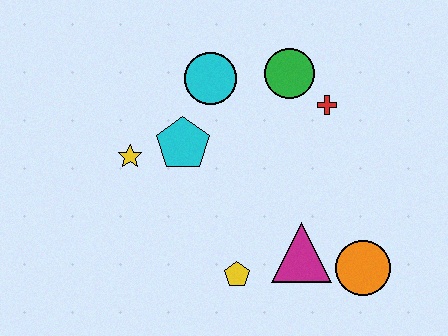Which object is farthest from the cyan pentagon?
The orange circle is farthest from the cyan pentagon.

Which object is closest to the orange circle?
The magenta triangle is closest to the orange circle.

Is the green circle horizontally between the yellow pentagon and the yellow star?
No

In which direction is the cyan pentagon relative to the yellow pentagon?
The cyan pentagon is above the yellow pentagon.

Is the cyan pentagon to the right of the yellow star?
Yes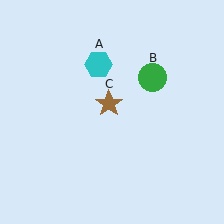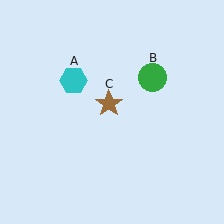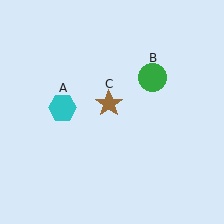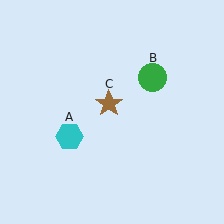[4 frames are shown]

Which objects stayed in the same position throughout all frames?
Green circle (object B) and brown star (object C) remained stationary.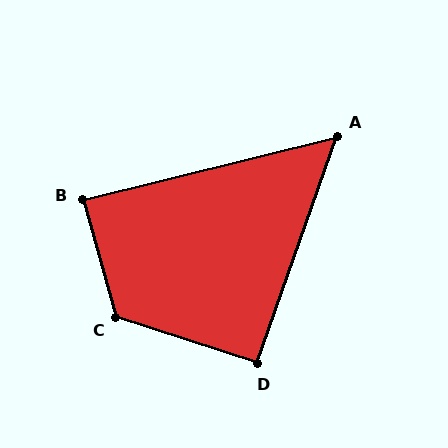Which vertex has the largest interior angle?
C, at approximately 123 degrees.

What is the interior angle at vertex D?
Approximately 91 degrees (approximately right).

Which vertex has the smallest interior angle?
A, at approximately 57 degrees.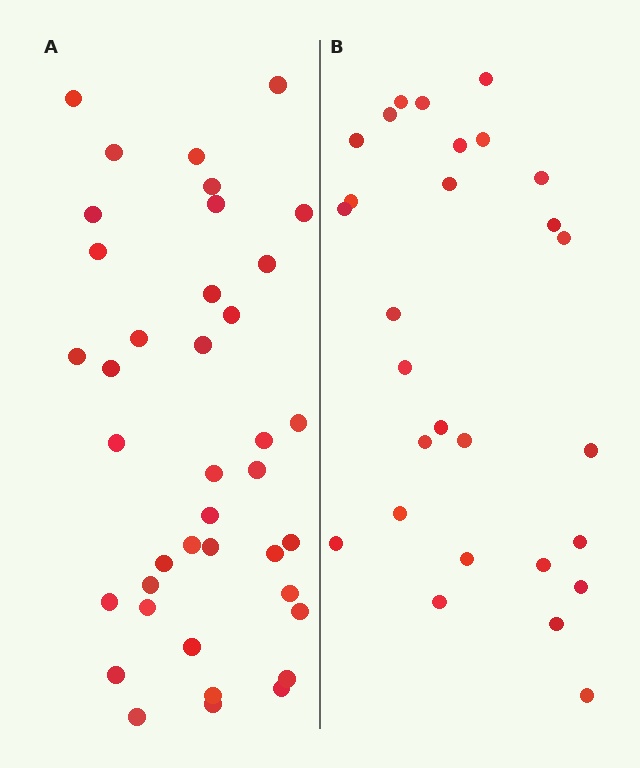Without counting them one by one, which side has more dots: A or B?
Region A (the left region) has more dots.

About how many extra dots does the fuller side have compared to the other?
Region A has roughly 12 or so more dots than region B.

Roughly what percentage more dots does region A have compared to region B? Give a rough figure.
About 40% more.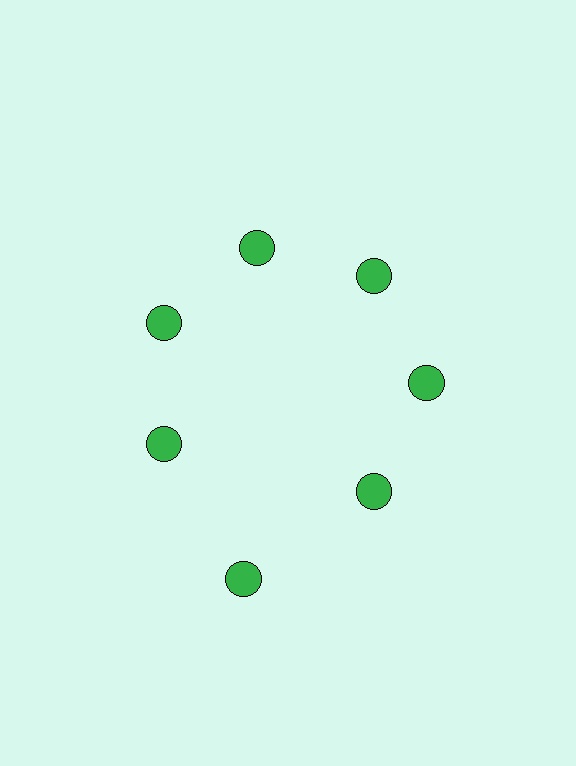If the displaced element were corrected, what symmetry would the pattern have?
It would have 7-fold rotational symmetry — the pattern would map onto itself every 51 degrees.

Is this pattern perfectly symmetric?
No. The 7 green circles are arranged in a ring, but one element near the 6 o'clock position is pushed outward from the center, breaking the 7-fold rotational symmetry.